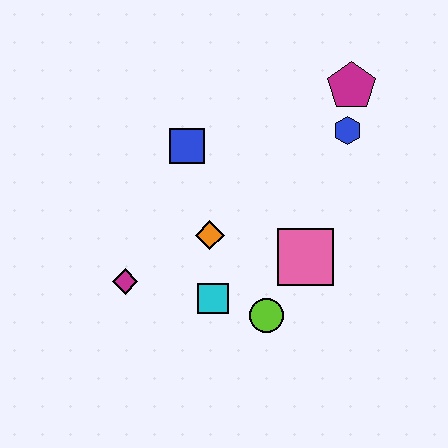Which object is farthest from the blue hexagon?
The magenta diamond is farthest from the blue hexagon.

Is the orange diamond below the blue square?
Yes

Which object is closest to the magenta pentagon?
The blue hexagon is closest to the magenta pentagon.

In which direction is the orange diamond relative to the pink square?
The orange diamond is to the left of the pink square.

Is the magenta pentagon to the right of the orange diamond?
Yes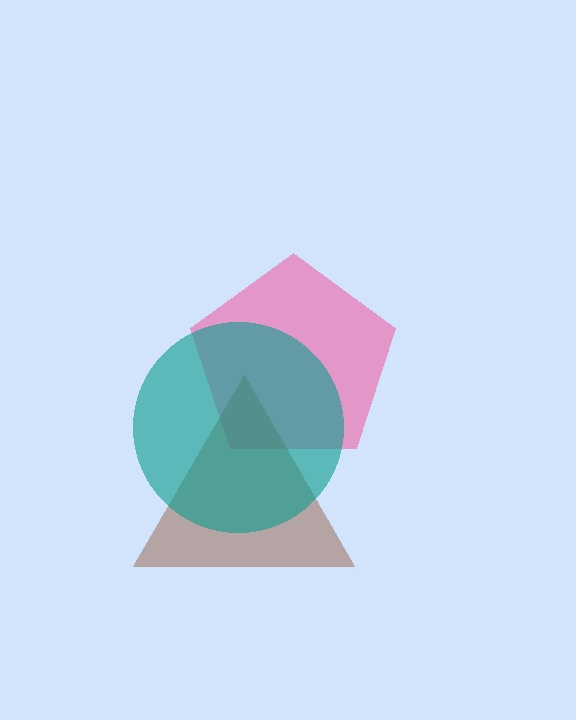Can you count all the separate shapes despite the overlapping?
Yes, there are 3 separate shapes.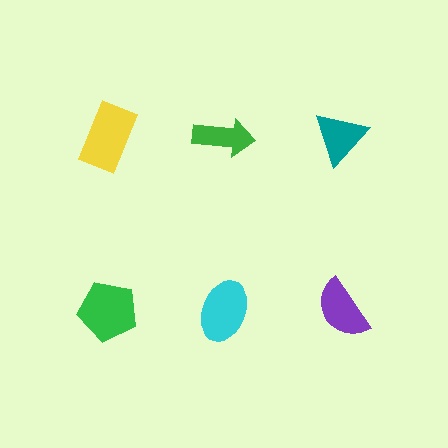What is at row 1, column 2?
A green arrow.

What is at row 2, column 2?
A cyan ellipse.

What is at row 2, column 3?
A purple semicircle.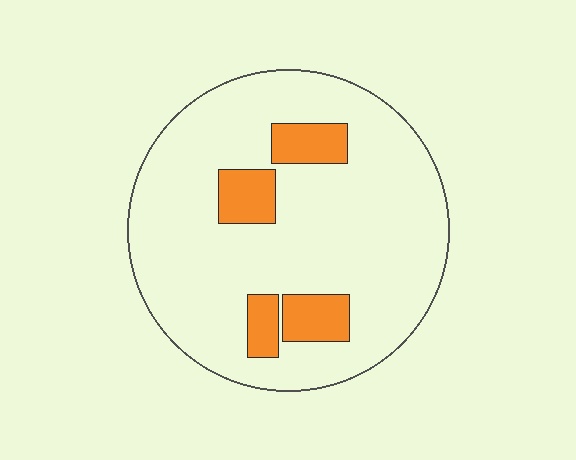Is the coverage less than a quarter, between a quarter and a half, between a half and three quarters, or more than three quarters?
Less than a quarter.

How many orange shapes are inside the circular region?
4.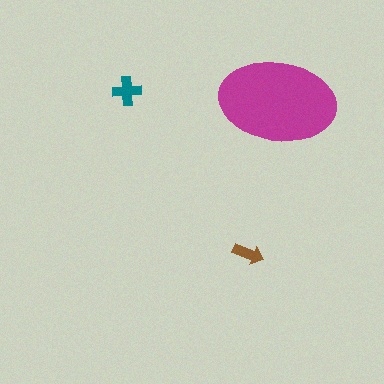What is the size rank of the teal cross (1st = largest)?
2nd.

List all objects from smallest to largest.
The brown arrow, the teal cross, the magenta ellipse.